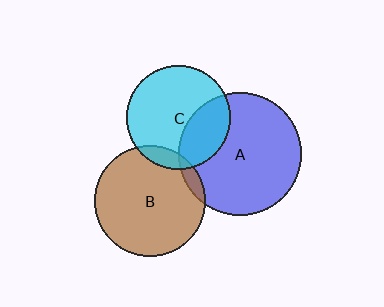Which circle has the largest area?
Circle A (blue).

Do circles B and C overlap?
Yes.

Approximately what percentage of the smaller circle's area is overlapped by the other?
Approximately 10%.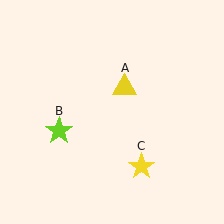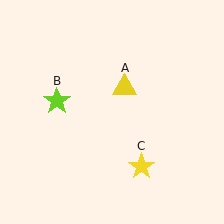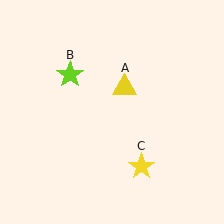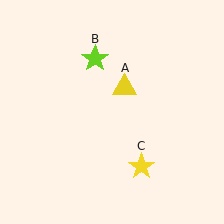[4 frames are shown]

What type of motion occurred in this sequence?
The lime star (object B) rotated clockwise around the center of the scene.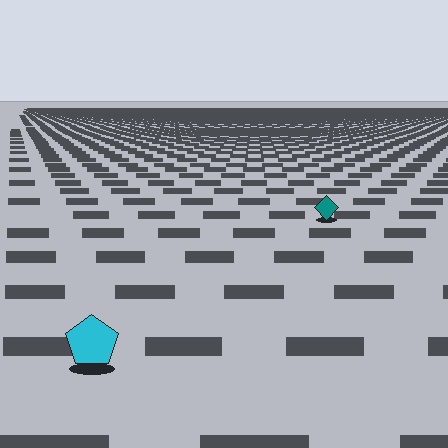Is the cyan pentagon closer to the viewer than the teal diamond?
Yes. The cyan pentagon is closer — you can tell from the texture gradient: the ground texture is coarser near it.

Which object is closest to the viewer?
The cyan pentagon is closest. The texture marks near it are larger and more spread out.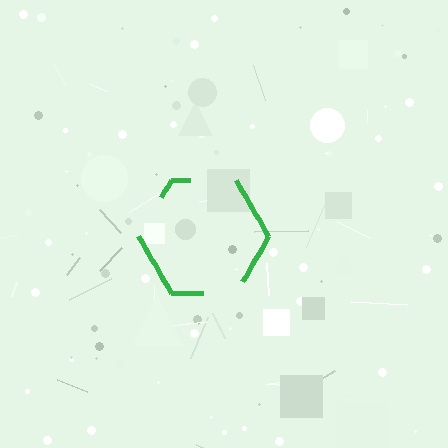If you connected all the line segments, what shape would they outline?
They would outline a hexagon.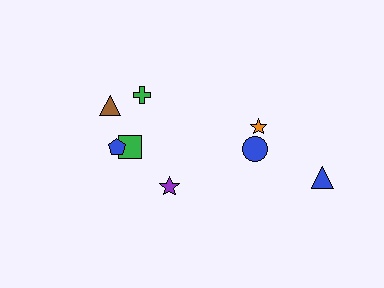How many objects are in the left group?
There are 5 objects.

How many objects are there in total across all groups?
There are 8 objects.